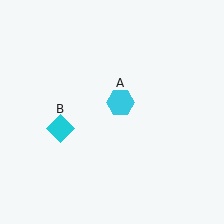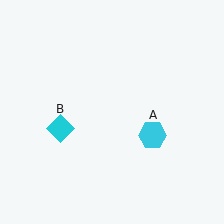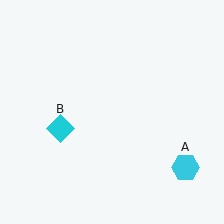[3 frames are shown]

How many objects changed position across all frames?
1 object changed position: cyan hexagon (object A).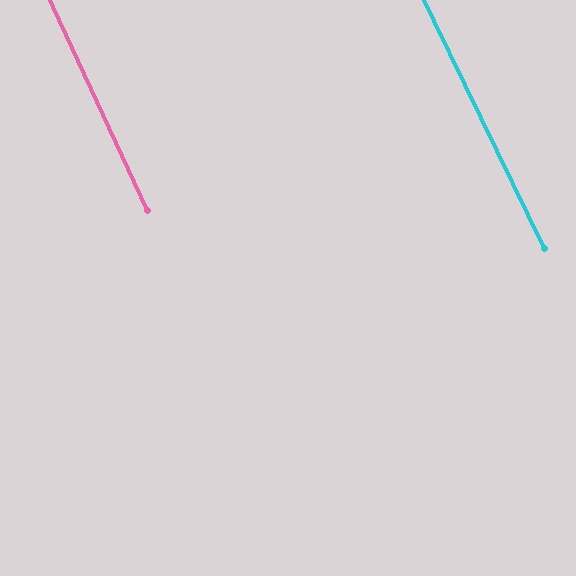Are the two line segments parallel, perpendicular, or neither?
Parallel — their directions differ by only 1.0°.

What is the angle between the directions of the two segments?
Approximately 1 degree.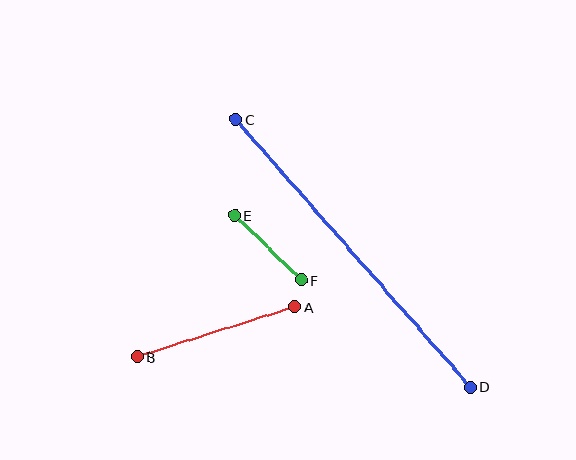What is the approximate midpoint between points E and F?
The midpoint is at approximately (268, 248) pixels.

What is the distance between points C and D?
The distance is approximately 356 pixels.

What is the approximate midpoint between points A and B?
The midpoint is at approximately (216, 332) pixels.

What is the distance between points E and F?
The distance is approximately 93 pixels.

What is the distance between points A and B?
The distance is approximately 165 pixels.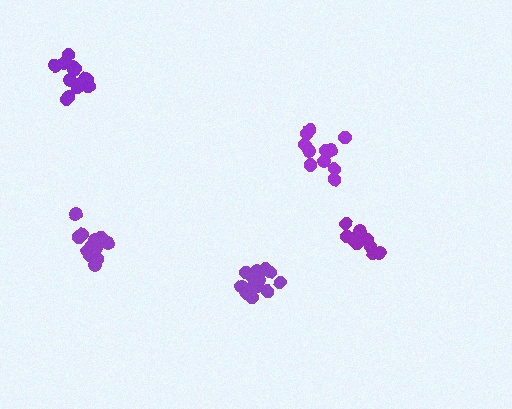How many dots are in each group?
Group 1: 11 dots, Group 2: 15 dots, Group 3: 16 dots, Group 4: 15 dots, Group 5: 11 dots (68 total).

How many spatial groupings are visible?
There are 5 spatial groupings.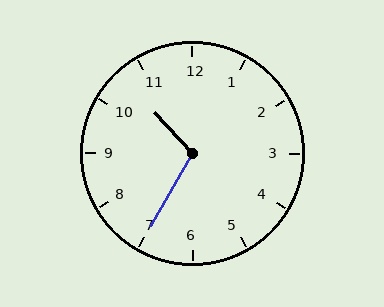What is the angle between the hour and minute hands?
Approximately 108 degrees.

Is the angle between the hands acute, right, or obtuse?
It is obtuse.